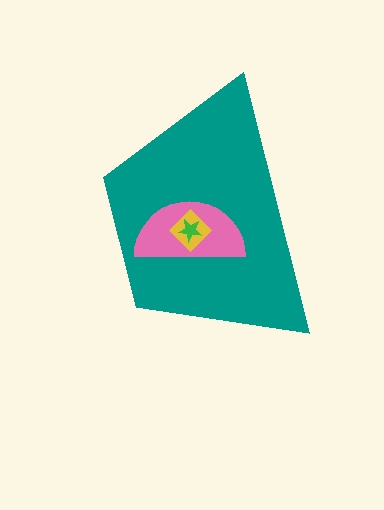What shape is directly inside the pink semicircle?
The yellow diamond.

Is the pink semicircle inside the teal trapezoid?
Yes.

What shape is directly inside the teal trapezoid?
The pink semicircle.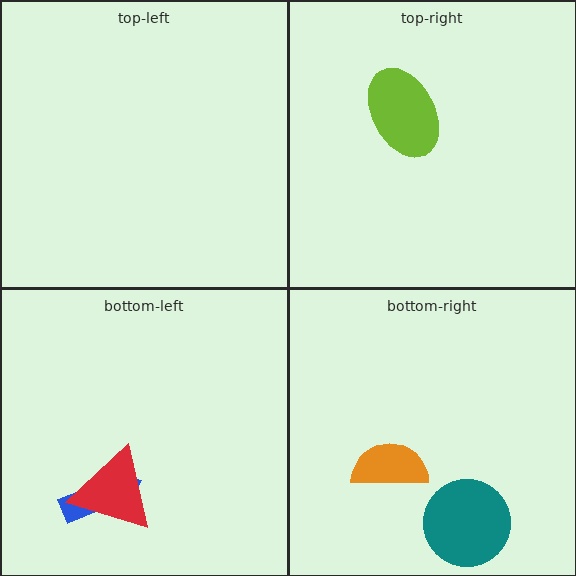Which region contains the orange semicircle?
The bottom-right region.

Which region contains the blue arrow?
The bottom-left region.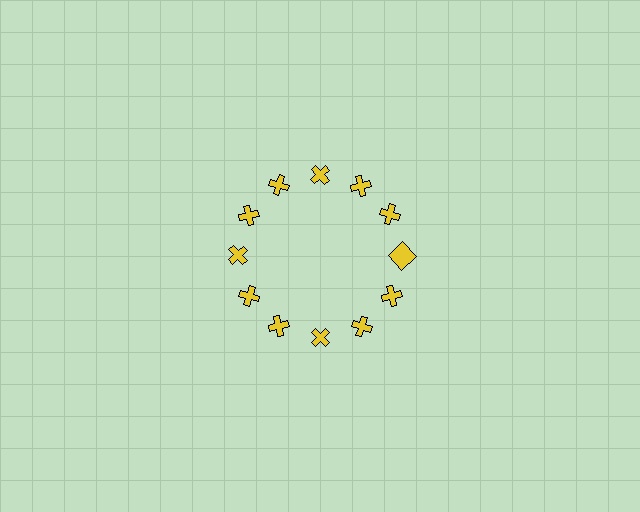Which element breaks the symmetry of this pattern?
The yellow square at roughly the 3 o'clock position breaks the symmetry. All other shapes are yellow crosses.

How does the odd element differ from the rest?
It has a different shape: square instead of cross.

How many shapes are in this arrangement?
There are 12 shapes arranged in a ring pattern.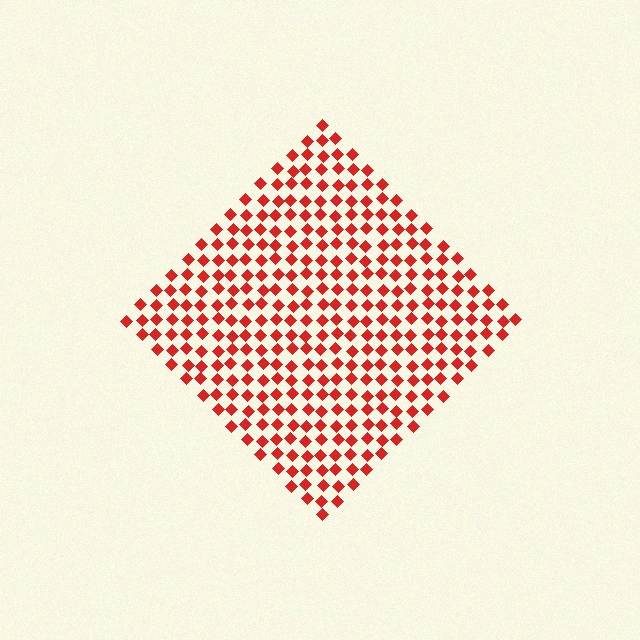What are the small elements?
The small elements are diamonds.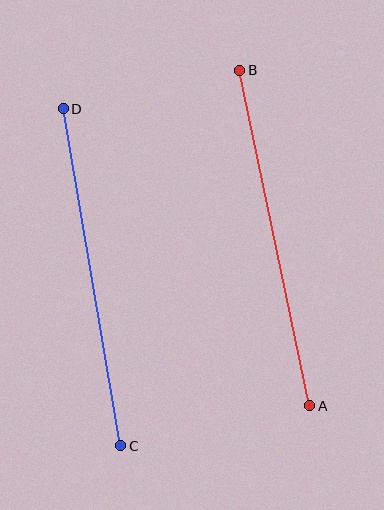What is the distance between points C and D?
The distance is approximately 342 pixels.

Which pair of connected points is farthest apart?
Points A and B are farthest apart.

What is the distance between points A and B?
The distance is approximately 342 pixels.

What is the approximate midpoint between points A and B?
The midpoint is at approximately (275, 238) pixels.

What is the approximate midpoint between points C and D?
The midpoint is at approximately (92, 277) pixels.